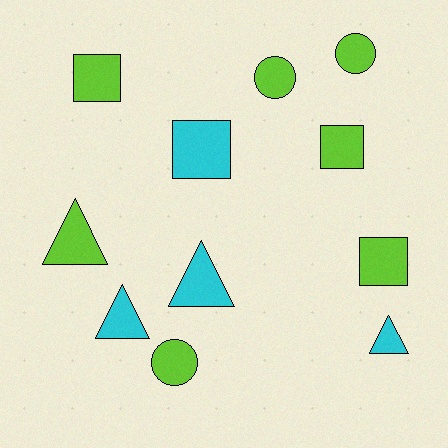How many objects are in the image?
There are 11 objects.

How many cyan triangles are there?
There are 3 cyan triangles.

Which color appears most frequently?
Lime, with 7 objects.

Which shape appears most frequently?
Square, with 4 objects.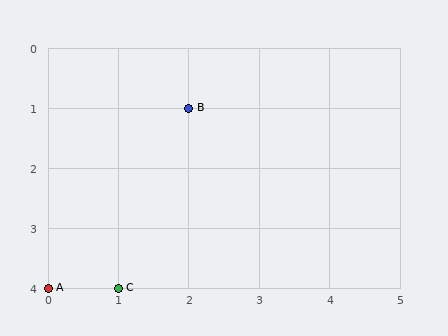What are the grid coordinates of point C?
Point C is at grid coordinates (1, 4).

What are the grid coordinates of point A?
Point A is at grid coordinates (0, 4).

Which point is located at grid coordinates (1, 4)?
Point C is at (1, 4).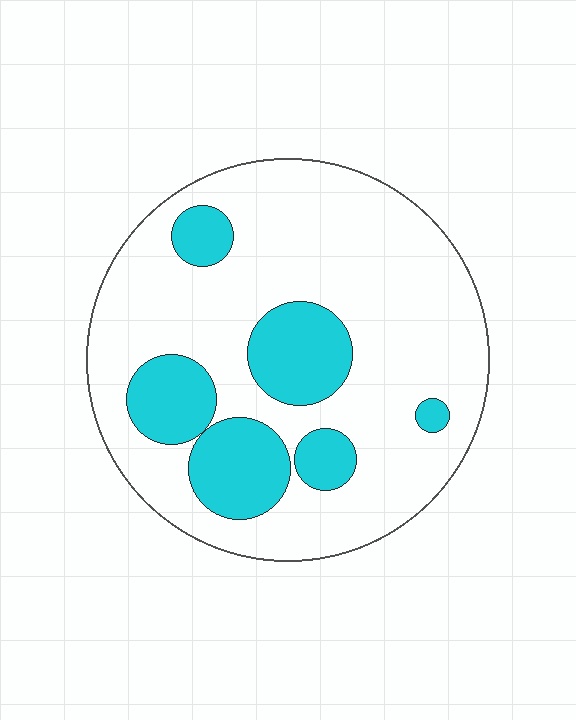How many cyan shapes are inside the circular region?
6.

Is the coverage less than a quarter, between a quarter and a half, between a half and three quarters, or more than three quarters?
Less than a quarter.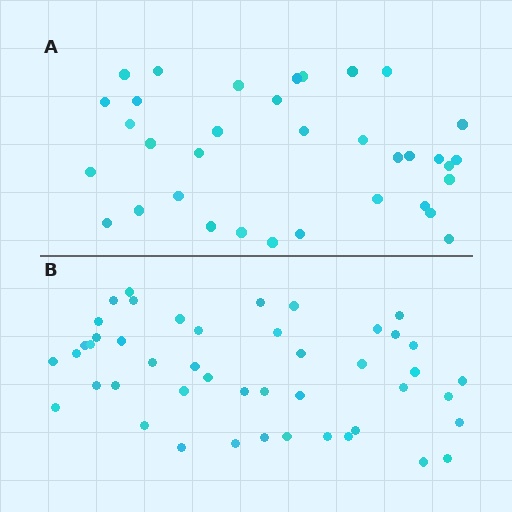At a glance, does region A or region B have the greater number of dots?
Region B (the bottom region) has more dots.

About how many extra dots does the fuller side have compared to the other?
Region B has roughly 12 or so more dots than region A.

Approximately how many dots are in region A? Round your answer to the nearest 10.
About 40 dots. (The exact count is 35, which rounds to 40.)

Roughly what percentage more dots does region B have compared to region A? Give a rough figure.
About 30% more.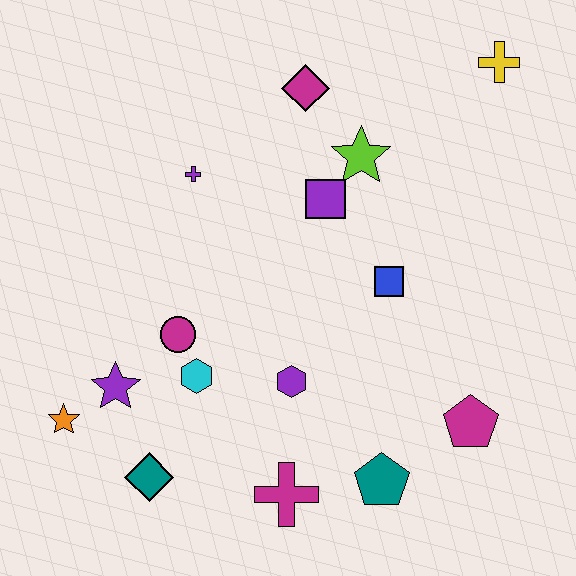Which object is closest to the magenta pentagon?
The teal pentagon is closest to the magenta pentagon.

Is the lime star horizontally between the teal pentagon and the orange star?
Yes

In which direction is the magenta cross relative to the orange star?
The magenta cross is to the right of the orange star.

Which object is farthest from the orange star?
The yellow cross is farthest from the orange star.